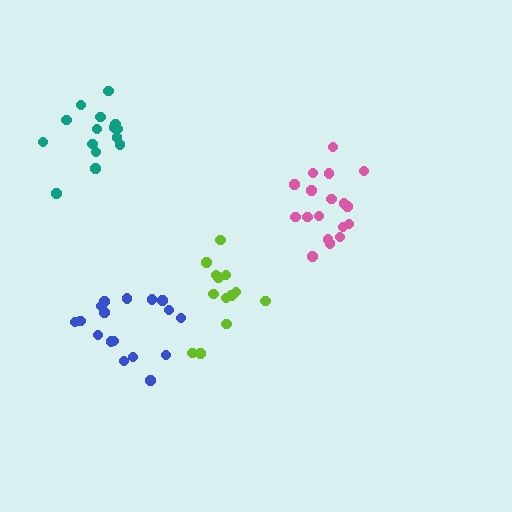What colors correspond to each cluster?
The clusters are colored: pink, blue, teal, lime.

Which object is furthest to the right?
The pink cluster is rightmost.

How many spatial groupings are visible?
There are 4 spatial groupings.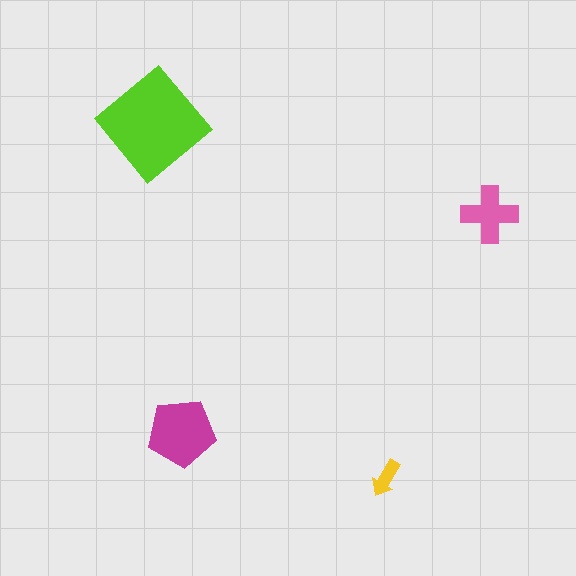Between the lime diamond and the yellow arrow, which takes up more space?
The lime diamond.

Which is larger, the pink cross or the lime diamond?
The lime diamond.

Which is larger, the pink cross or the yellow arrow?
The pink cross.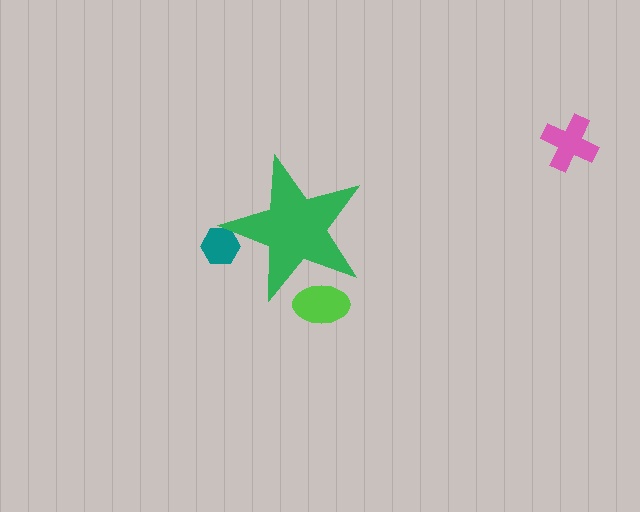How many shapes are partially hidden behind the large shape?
2 shapes are partially hidden.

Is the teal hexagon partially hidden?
Yes, the teal hexagon is partially hidden behind the green star.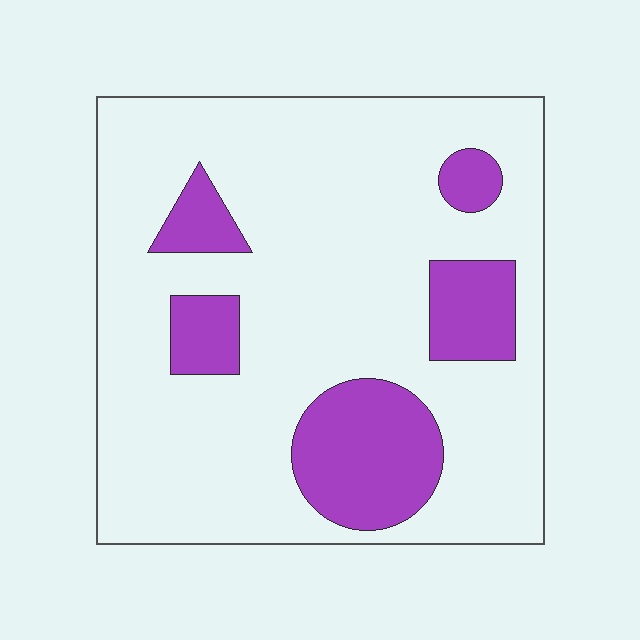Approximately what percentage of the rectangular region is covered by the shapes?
Approximately 20%.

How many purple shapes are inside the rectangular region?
5.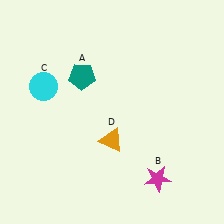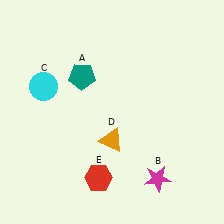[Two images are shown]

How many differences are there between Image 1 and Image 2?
There is 1 difference between the two images.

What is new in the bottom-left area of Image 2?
A red hexagon (E) was added in the bottom-left area of Image 2.